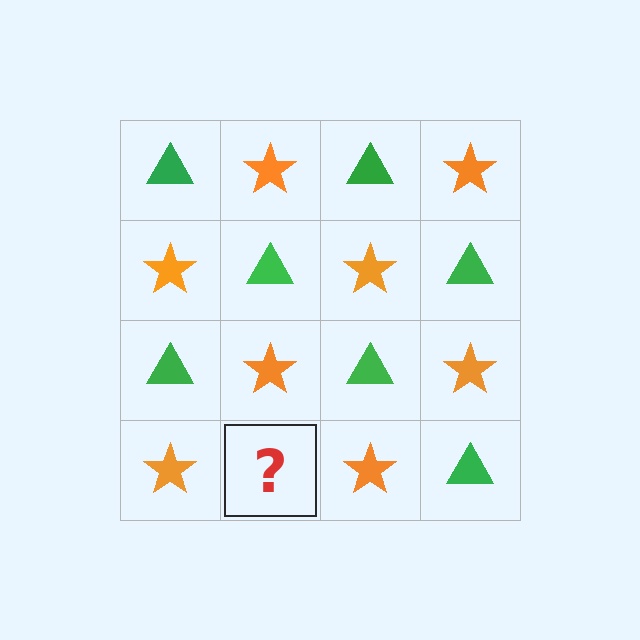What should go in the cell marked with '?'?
The missing cell should contain a green triangle.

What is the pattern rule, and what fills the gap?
The rule is that it alternates green triangle and orange star in a checkerboard pattern. The gap should be filled with a green triangle.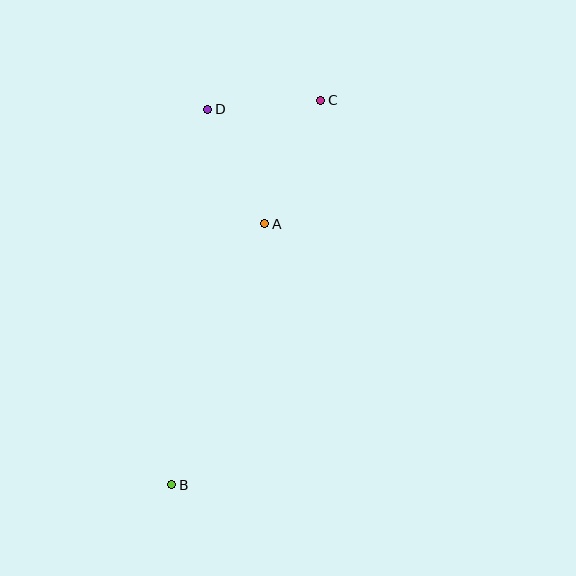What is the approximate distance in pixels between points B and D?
The distance between B and D is approximately 377 pixels.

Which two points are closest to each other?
Points C and D are closest to each other.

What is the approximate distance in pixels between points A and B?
The distance between A and B is approximately 277 pixels.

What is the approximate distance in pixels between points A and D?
The distance between A and D is approximately 128 pixels.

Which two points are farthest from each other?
Points B and C are farthest from each other.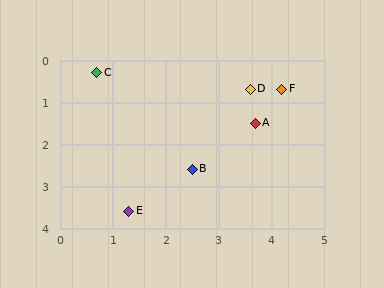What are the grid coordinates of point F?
Point F is at approximately (4.2, 0.7).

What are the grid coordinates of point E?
Point E is at approximately (1.3, 3.6).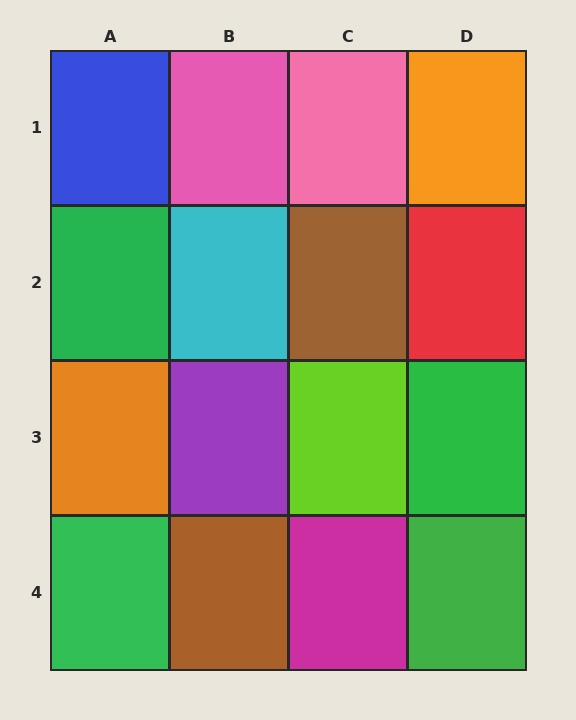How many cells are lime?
1 cell is lime.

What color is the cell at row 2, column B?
Cyan.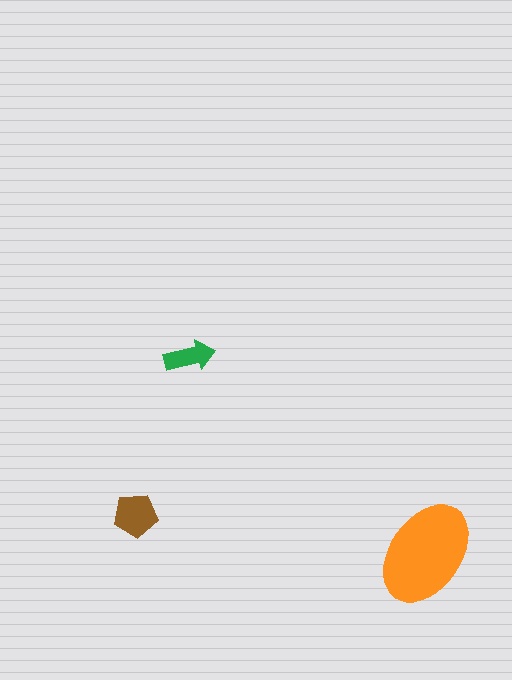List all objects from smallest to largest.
The green arrow, the brown pentagon, the orange ellipse.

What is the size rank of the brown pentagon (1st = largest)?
2nd.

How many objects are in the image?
There are 3 objects in the image.